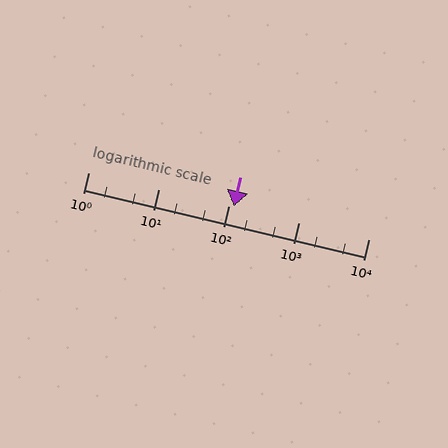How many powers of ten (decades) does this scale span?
The scale spans 4 decades, from 1 to 10000.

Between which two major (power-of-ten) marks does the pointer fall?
The pointer is between 100 and 1000.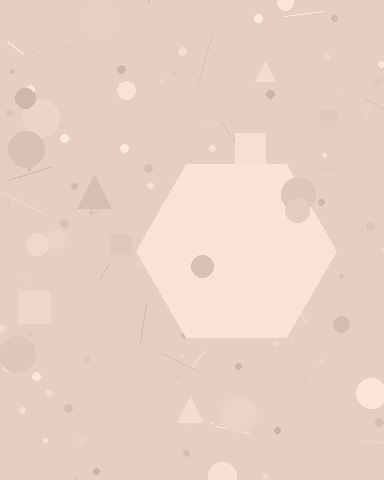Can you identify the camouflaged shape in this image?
The camouflaged shape is a hexagon.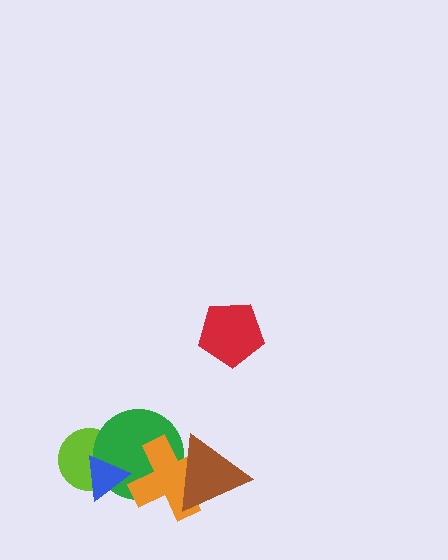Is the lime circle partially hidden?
Yes, it is partially covered by another shape.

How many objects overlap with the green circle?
4 objects overlap with the green circle.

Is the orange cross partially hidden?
Yes, it is partially covered by another shape.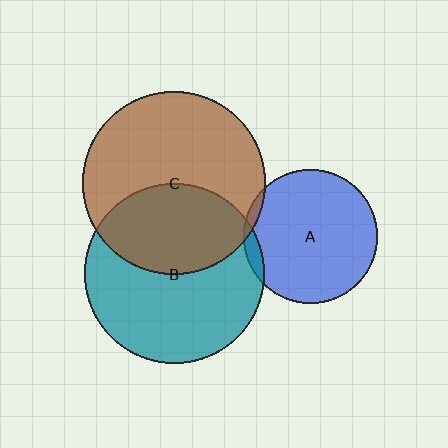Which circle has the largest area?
Circle C (brown).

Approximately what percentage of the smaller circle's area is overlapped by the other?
Approximately 40%.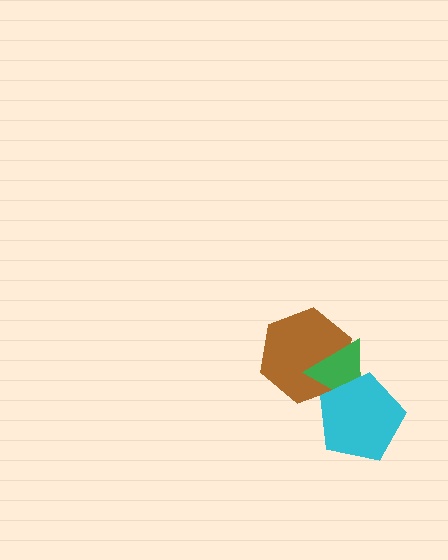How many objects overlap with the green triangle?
2 objects overlap with the green triangle.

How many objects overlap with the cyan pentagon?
2 objects overlap with the cyan pentagon.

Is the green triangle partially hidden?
Yes, it is partially covered by another shape.